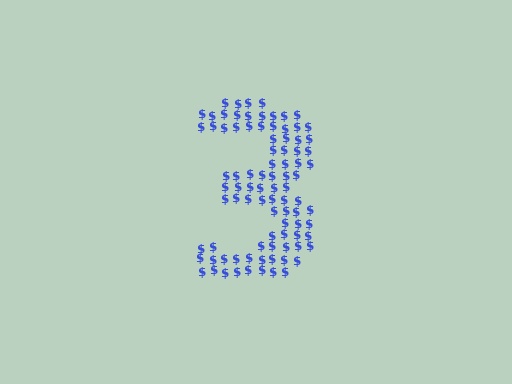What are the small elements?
The small elements are dollar signs.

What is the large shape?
The large shape is the digit 3.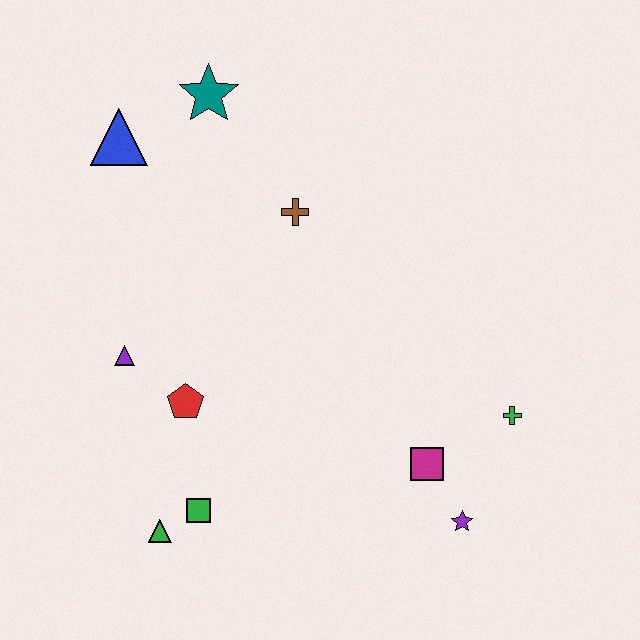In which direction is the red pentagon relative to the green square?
The red pentagon is above the green square.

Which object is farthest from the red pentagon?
The green cross is farthest from the red pentagon.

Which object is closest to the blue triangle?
The teal star is closest to the blue triangle.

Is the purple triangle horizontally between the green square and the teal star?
No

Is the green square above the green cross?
No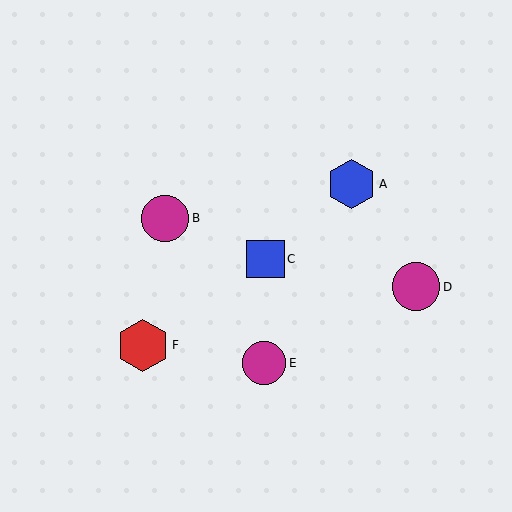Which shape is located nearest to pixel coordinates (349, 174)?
The blue hexagon (labeled A) at (352, 184) is nearest to that location.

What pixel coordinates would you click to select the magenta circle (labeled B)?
Click at (165, 218) to select the magenta circle B.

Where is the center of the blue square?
The center of the blue square is at (266, 259).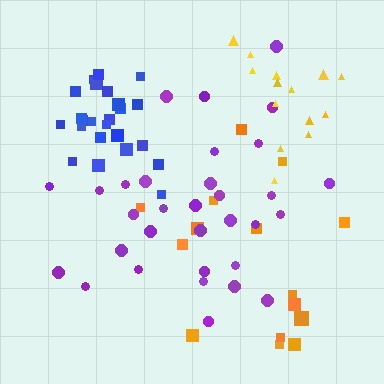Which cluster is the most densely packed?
Blue.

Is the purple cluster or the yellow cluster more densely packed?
Yellow.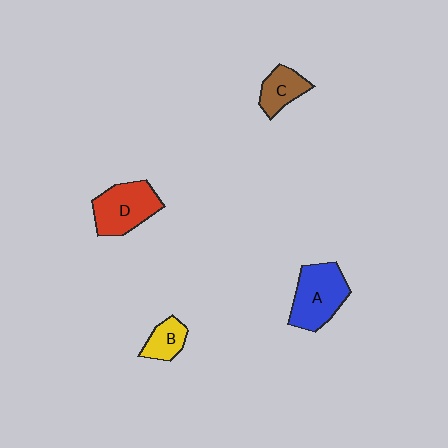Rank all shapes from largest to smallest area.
From largest to smallest: A (blue), D (red), C (brown), B (yellow).